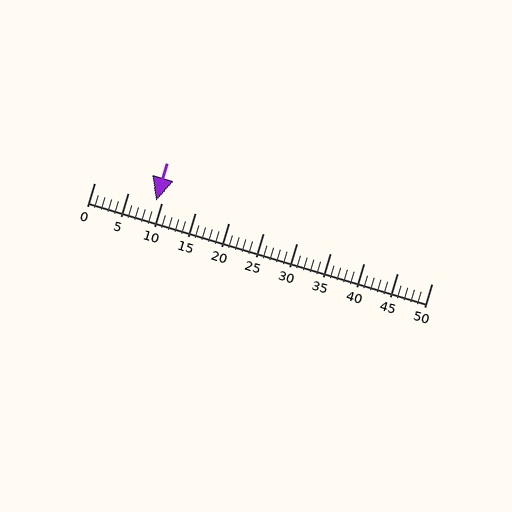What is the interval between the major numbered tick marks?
The major tick marks are spaced 5 units apart.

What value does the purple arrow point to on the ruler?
The purple arrow points to approximately 9.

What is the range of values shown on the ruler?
The ruler shows values from 0 to 50.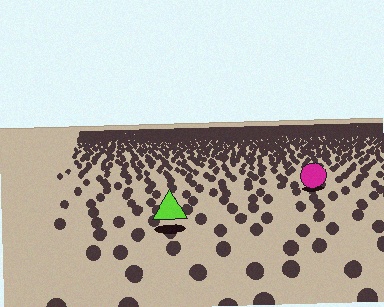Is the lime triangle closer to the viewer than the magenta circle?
Yes. The lime triangle is closer — you can tell from the texture gradient: the ground texture is coarser near it.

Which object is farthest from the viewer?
The magenta circle is farthest from the viewer. It appears smaller and the ground texture around it is denser.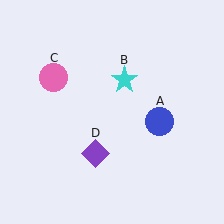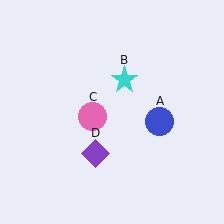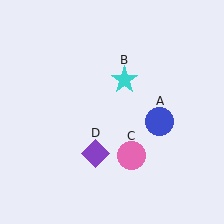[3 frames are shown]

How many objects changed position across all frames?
1 object changed position: pink circle (object C).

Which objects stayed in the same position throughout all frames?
Blue circle (object A) and cyan star (object B) and purple diamond (object D) remained stationary.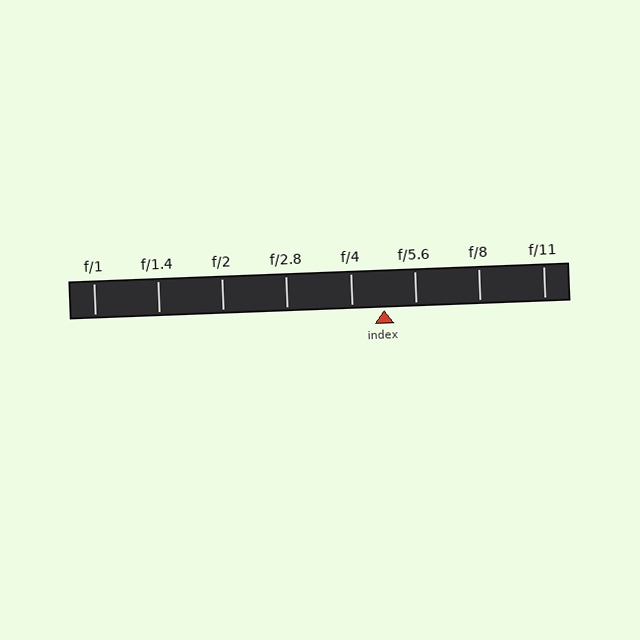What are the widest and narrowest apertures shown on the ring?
The widest aperture shown is f/1 and the narrowest is f/11.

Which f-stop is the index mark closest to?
The index mark is closest to f/5.6.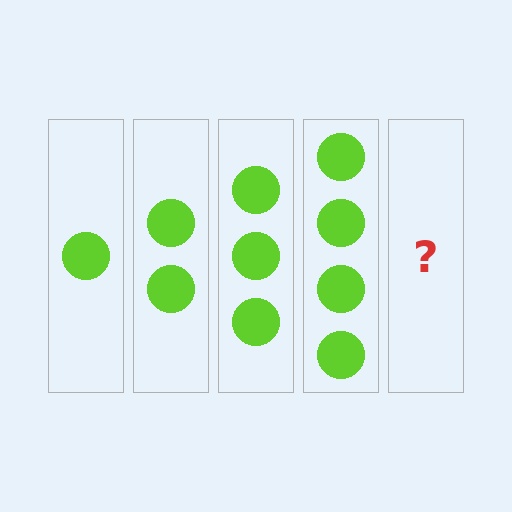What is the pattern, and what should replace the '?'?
The pattern is that each step adds one more circle. The '?' should be 5 circles.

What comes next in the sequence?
The next element should be 5 circles.